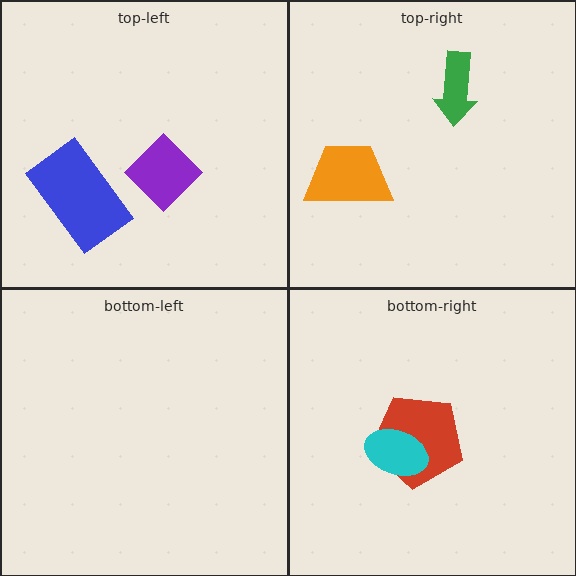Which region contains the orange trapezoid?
The top-right region.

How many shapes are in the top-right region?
2.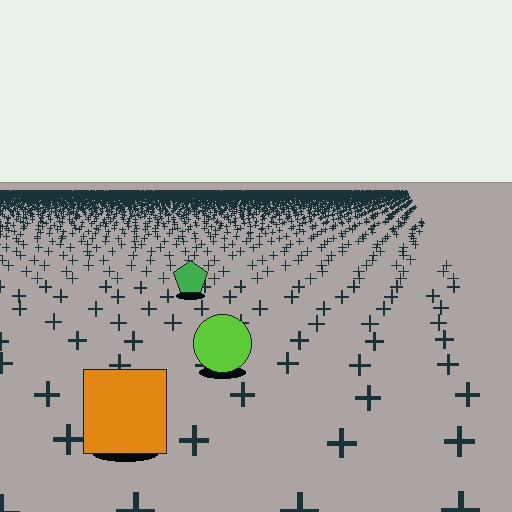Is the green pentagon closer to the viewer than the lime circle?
No. The lime circle is closer — you can tell from the texture gradient: the ground texture is coarser near it.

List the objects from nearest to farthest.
From nearest to farthest: the orange square, the lime circle, the green pentagon.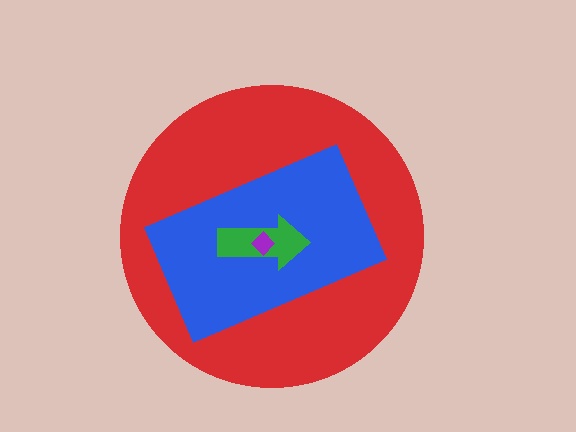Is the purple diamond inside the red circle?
Yes.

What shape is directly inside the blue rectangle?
The green arrow.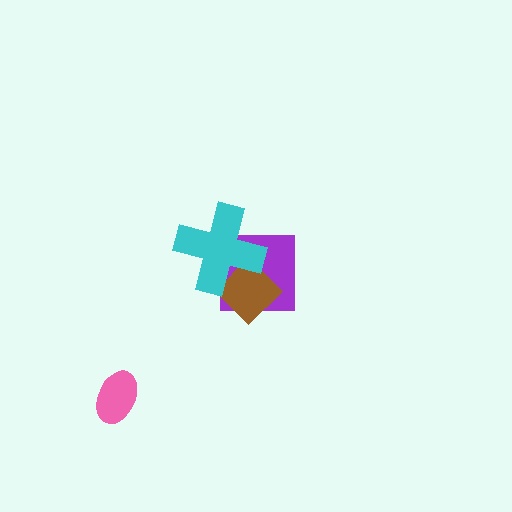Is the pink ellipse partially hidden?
No, no other shape covers it.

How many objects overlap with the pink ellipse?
0 objects overlap with the pink ellipse.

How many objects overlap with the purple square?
2 objects overlap with the purple square.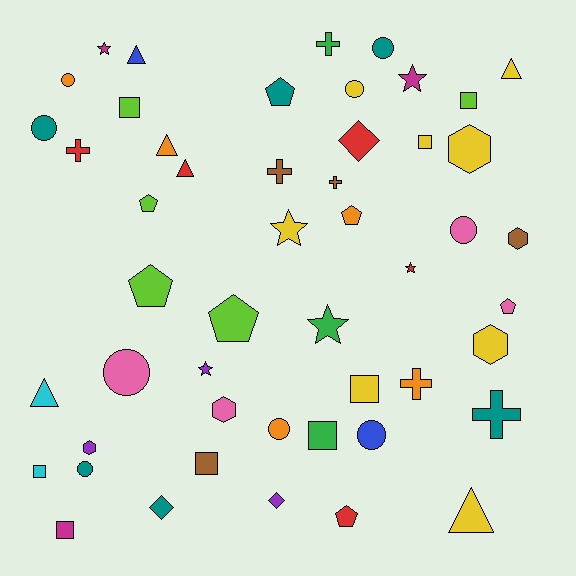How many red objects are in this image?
There are 5 red objects.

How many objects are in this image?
There are 50 objects.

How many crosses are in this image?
There are 6 crosses.